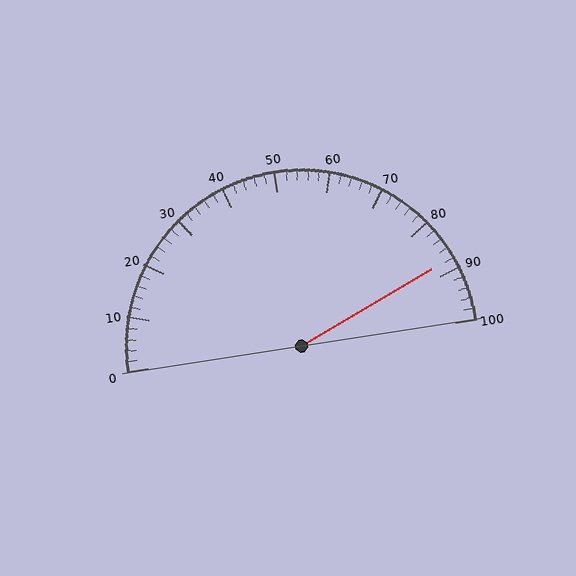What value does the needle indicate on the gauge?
The needle indicates approximately 88.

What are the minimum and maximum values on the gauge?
The gauge ranges from 0 to 100.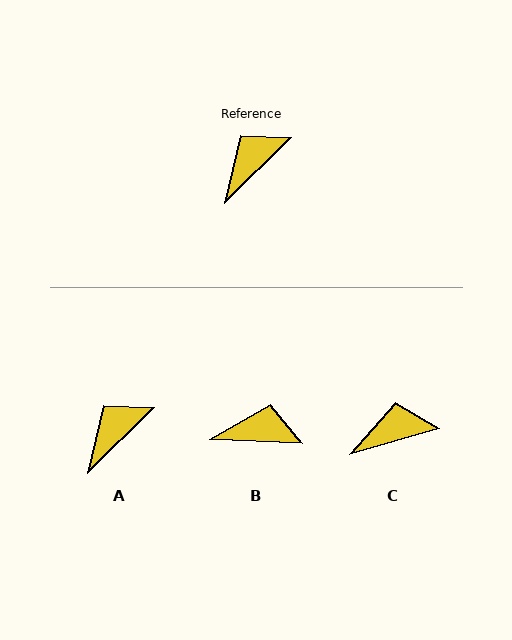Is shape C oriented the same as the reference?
No, it is off by about 29 degrees.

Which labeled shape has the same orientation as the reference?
A.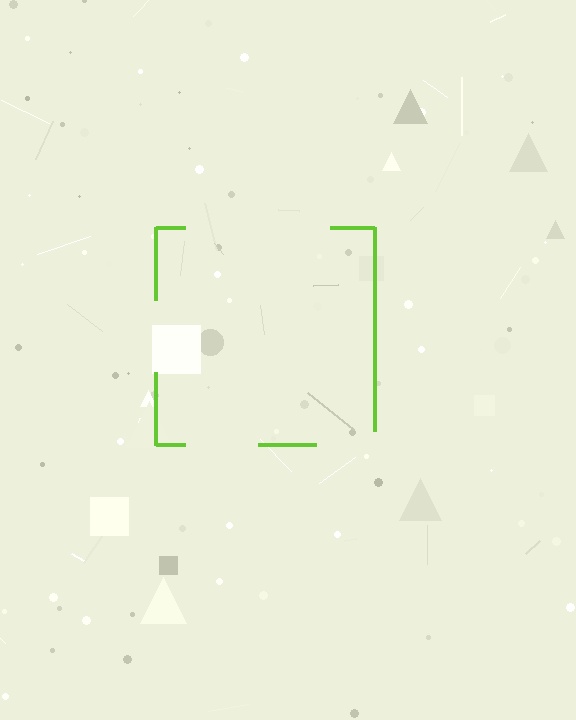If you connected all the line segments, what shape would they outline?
They would outline a square.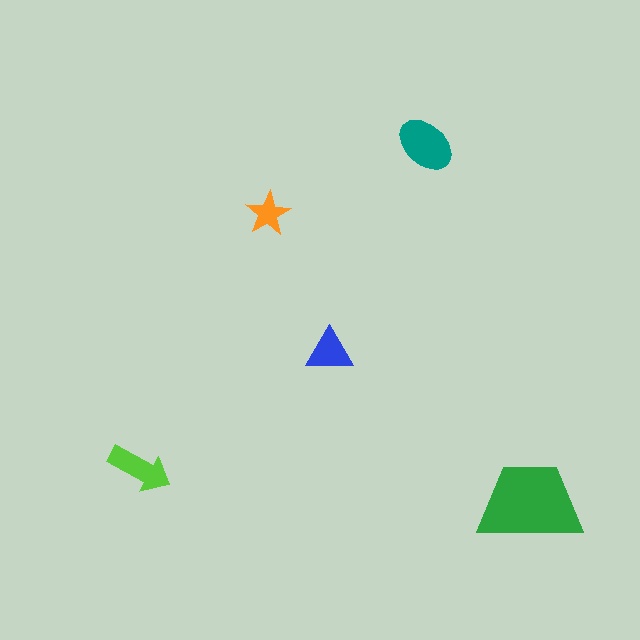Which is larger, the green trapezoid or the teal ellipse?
The green trapezoid.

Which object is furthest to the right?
The green trapezoid is rightmost.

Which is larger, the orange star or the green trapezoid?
The green trapezoid.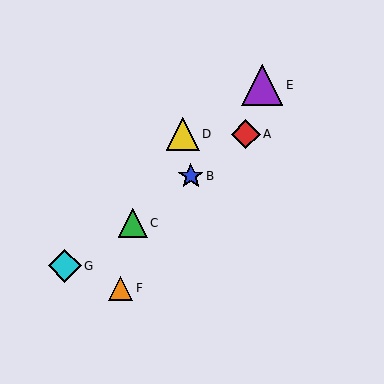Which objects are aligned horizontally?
Objects A, D are aligned horizontally.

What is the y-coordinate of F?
Object F is at y≈288.